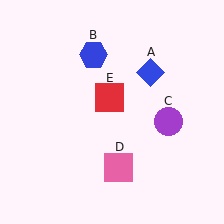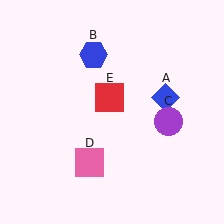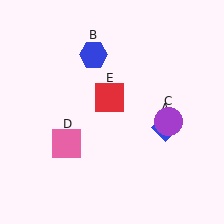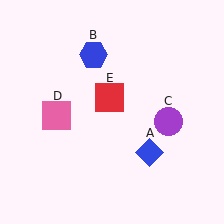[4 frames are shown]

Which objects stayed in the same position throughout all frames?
Blue hexagon (object B) and purple circle (object C) and red square (object E) remained stationary.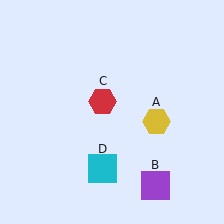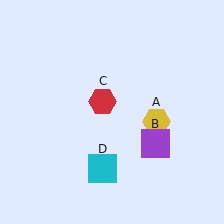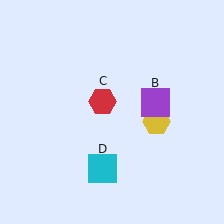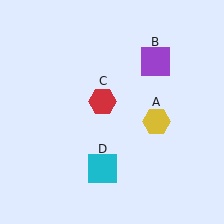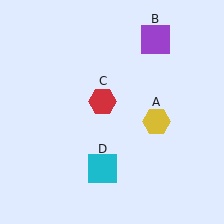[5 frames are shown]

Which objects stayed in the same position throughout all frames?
Yellow hexagon (object A) and red hexagon (object C) and cyan square (object D) remained stationary.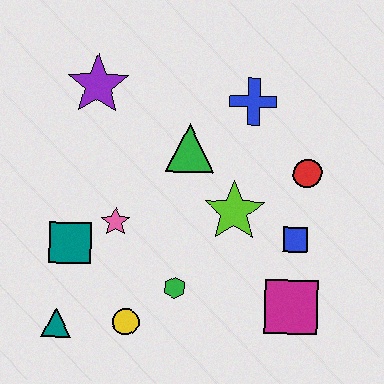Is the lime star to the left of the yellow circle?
No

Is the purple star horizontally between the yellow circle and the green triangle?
No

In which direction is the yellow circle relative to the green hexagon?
The yellow circle is to the left of the green hexagon.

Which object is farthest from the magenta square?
The purple star is farthest from the magenta square.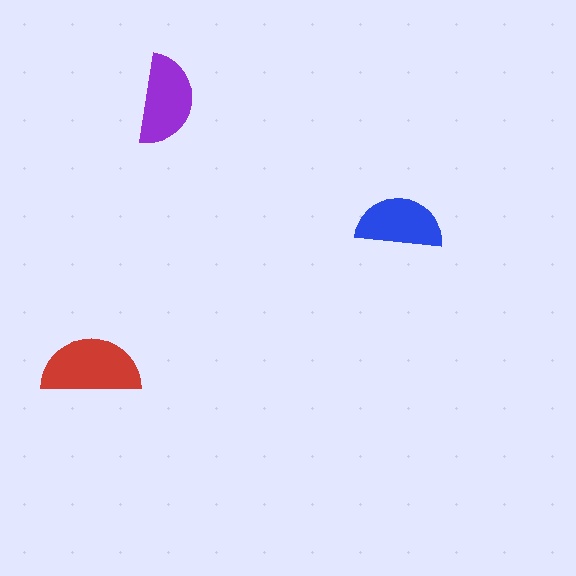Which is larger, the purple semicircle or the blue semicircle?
The purple one.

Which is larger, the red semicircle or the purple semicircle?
The red one.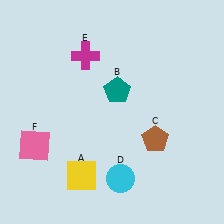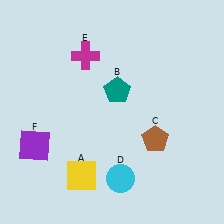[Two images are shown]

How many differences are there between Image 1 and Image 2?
There is 1 difference between the two images.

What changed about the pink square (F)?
In Image 1, F is pink. In Image 2, it changed to purple.